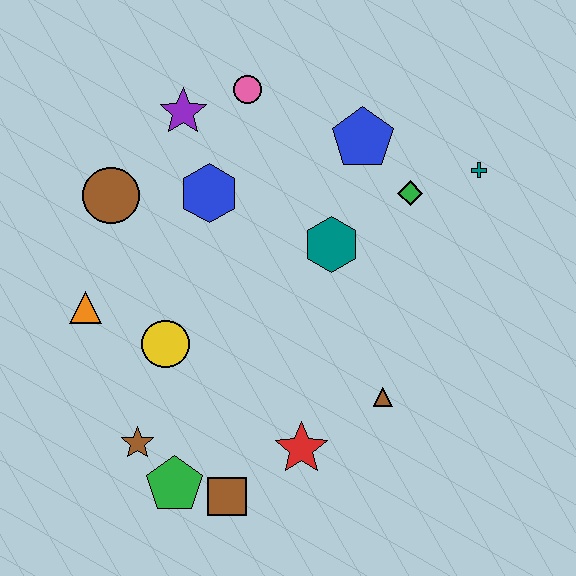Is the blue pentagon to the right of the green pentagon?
Yes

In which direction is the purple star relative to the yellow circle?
The purple star is above the yellow circle.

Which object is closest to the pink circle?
The purple star is closest to the pink circle.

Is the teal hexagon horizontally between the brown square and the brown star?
No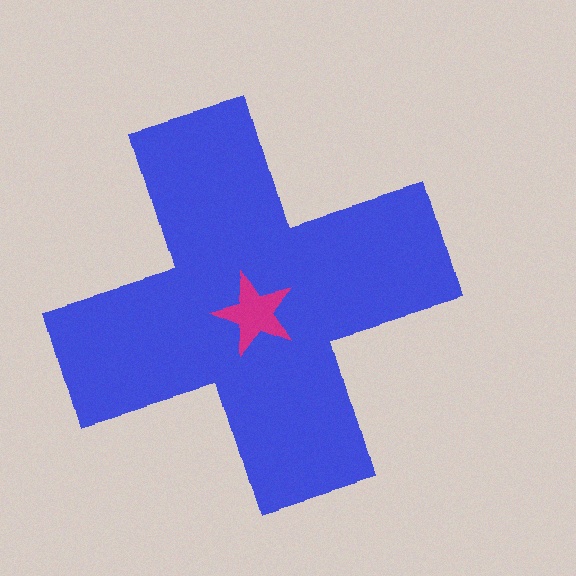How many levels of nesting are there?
2.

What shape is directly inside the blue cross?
The magenta star.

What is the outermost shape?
The blue cross.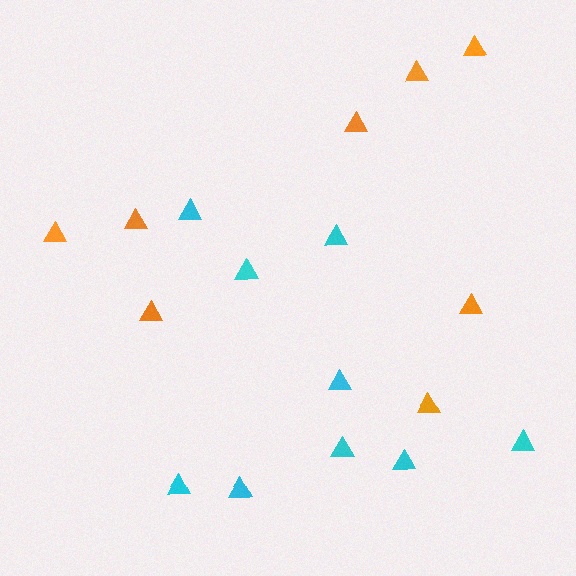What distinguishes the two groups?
There are 2 groups: one group of orange triangles (8) and one group of cyan triangles (9).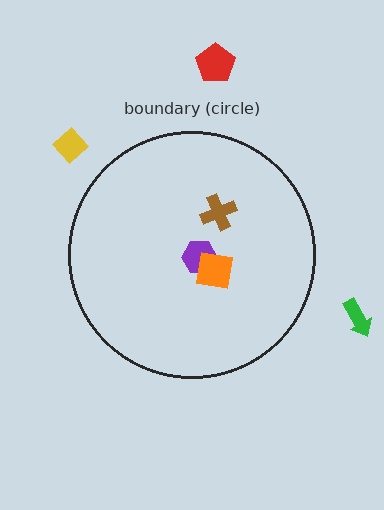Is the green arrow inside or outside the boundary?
Outside.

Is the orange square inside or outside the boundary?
Inside.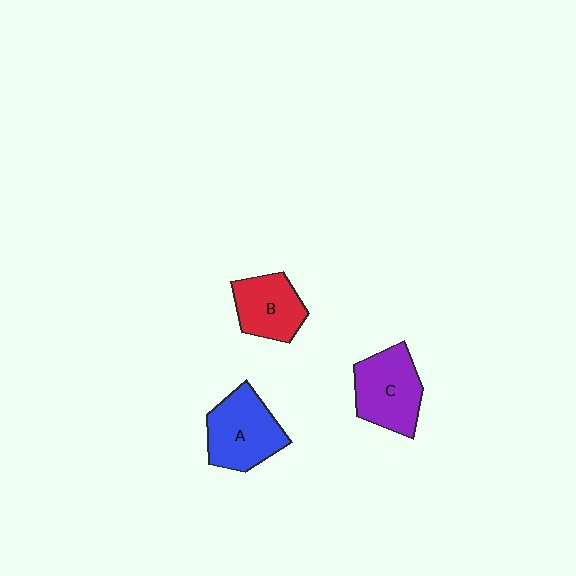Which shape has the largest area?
Shape A (blue).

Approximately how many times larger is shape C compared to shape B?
Approximately 1.2 times.